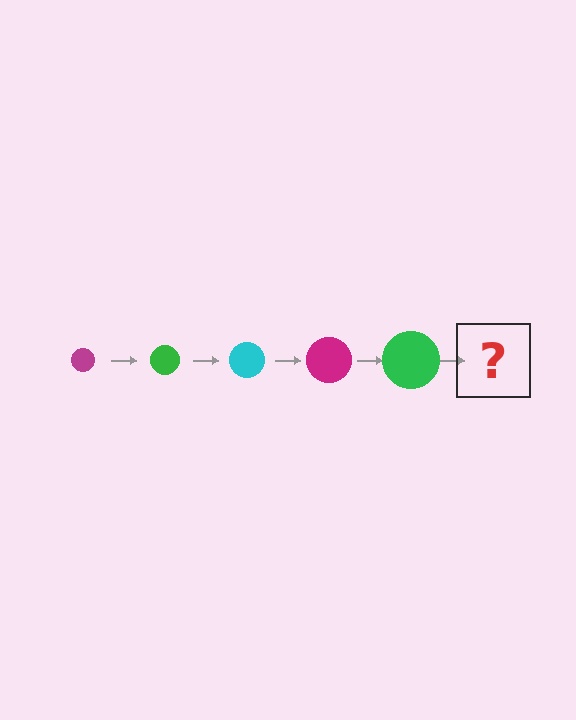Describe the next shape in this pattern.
It should be a cyan circle, larger than the previous one.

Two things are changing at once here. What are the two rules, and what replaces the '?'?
The two rules are that the circle grows larger each step and the color cycles through magenta, green, and cyan. The '?' should be a cyan circle, larger than the previous one.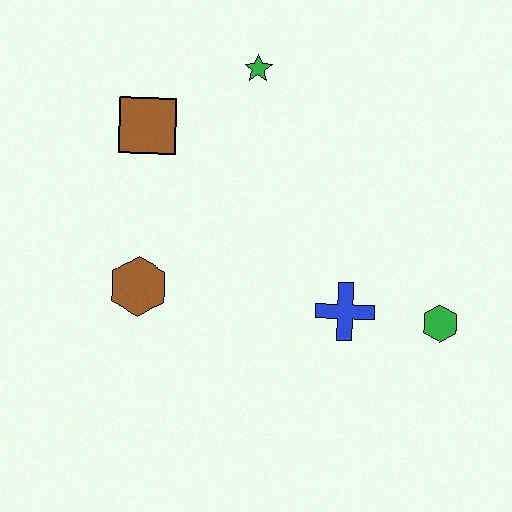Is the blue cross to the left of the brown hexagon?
No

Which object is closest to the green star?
The brown square is closest to the green star.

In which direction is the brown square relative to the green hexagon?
The brown square is to the left of the green hexagon.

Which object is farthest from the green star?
The green hexagon is farthest from the green star.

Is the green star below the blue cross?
No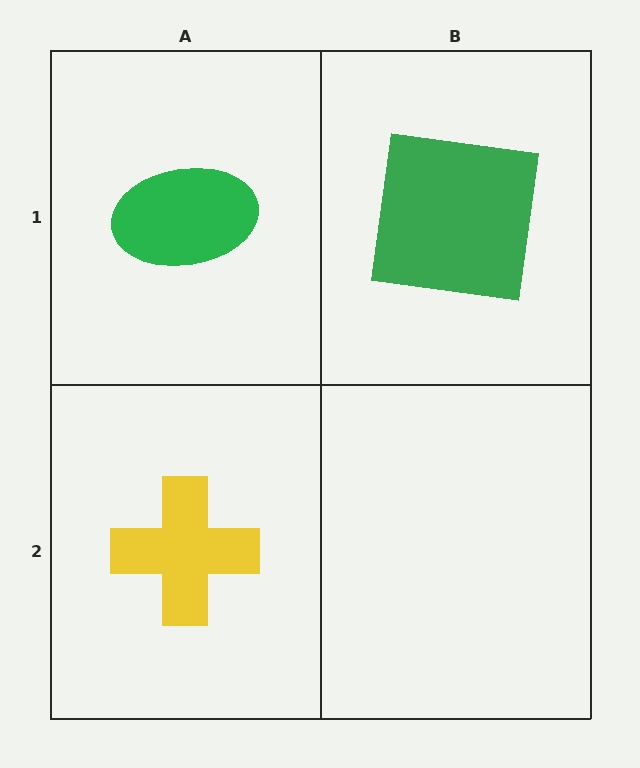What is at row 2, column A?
A yellow cross.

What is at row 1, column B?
A green square.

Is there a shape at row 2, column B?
No, that cell is empty.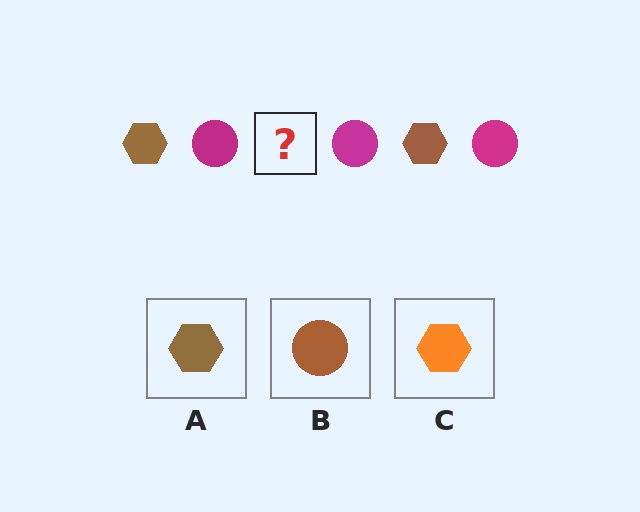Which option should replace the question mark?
Option A.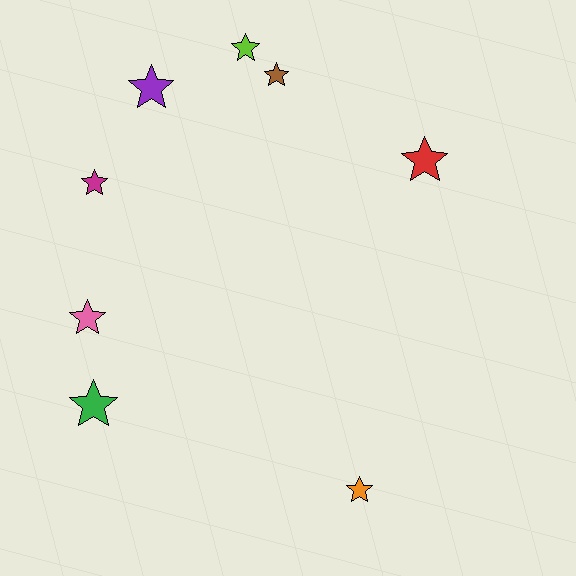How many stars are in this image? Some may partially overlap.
There are 8 stars.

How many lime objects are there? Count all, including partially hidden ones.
There is 1 lime object.